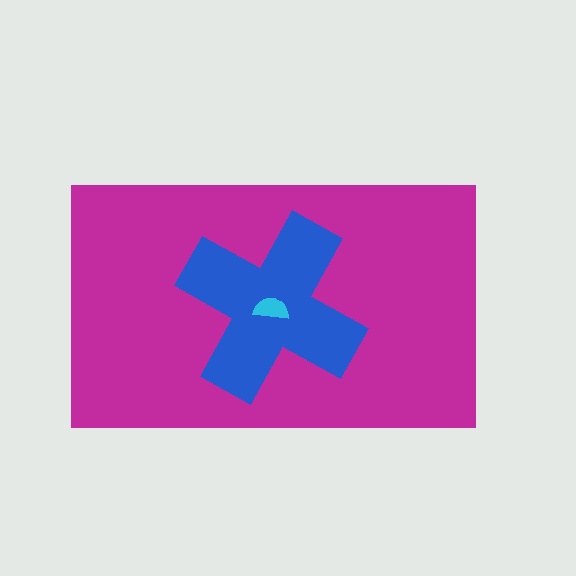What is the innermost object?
The cyan semicircle.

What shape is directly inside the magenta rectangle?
The blue cross.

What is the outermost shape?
The magenta rectangle.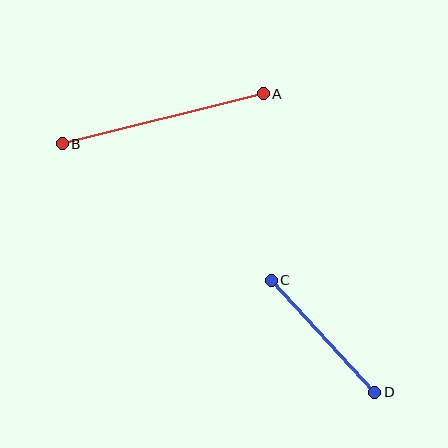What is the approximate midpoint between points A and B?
The midpoint is at approximately (163, 119) pixels.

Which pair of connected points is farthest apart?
Points A and B are farthest apart.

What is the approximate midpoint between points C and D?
The midpoint is at approximately (323, 336) pixels.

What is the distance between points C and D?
The distance is approximately 153 pixels.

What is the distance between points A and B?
The distance is approximately 207 pixels.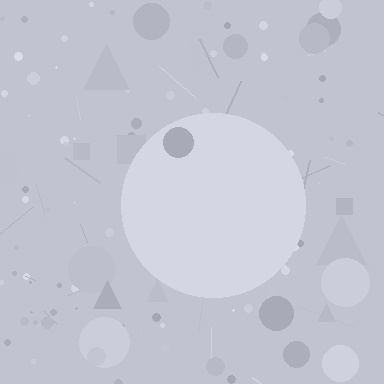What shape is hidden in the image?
A circle is hidden in the image.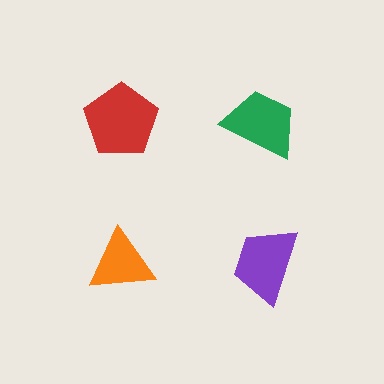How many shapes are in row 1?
2 shapes.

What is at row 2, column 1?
An orange triangle.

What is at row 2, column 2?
A purple trapezoid.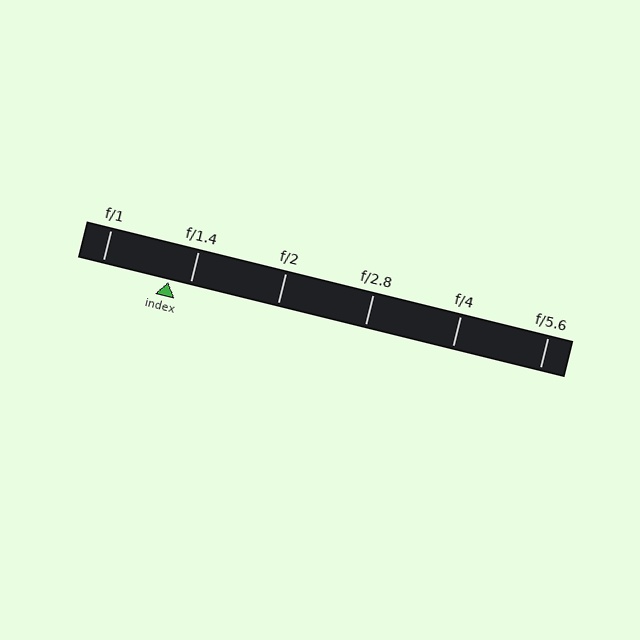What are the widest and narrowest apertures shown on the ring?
The widest aperture shown is f/1 and the narrowest is f/5.6.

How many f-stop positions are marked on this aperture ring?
There are 6 f-stop positions marked.